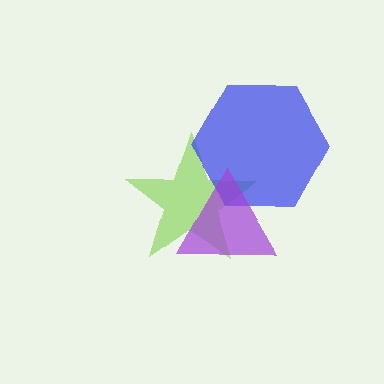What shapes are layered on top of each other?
The layered shapes are: a lime star, a blue hexagon, a purple triangle.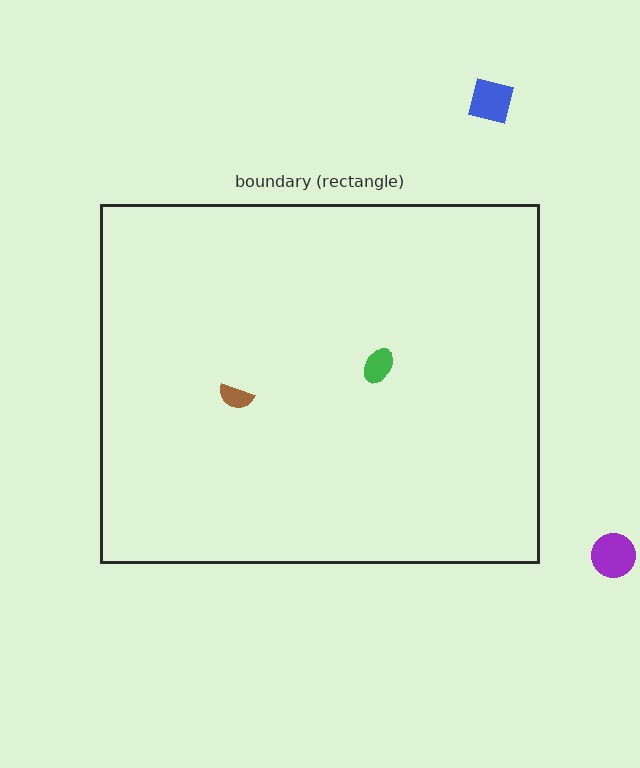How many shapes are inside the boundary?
2 inside, 2 outside.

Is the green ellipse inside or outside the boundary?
Inside.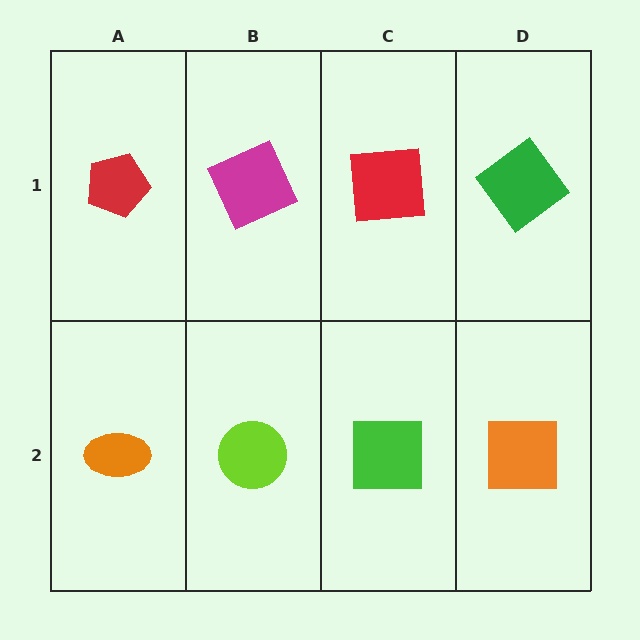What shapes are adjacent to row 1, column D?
An orange square (row 2, column D), a red square (row 1, column C).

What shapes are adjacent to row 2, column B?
A magenta square (row 1, column B), an orange ellipse (row 2, column A), a green square (row 2, column C).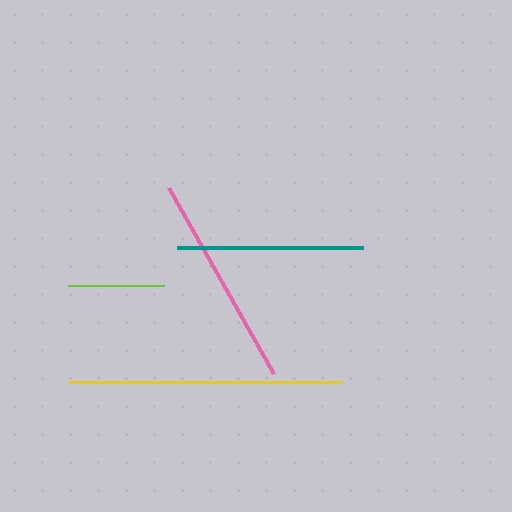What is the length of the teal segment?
The teal segment is approximately 185 pixels long.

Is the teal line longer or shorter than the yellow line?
The yellow line is longer than the teal line.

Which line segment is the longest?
The yellow line is the longest at approximately 274 pixels.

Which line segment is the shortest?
The lime line is the shortest at approximately 96 pixels.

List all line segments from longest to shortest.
From longest to shortest: yellow, pink, teal, lime.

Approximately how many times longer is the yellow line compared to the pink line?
The yellow line is approximately 1.3 times the length of the pink line.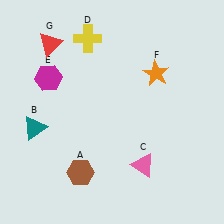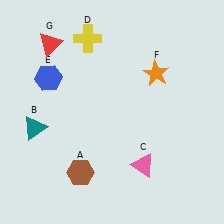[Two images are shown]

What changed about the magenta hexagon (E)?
In Image 1, E is magenta. In Image 2, it changed to blue.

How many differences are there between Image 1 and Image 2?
There is 1 difference between the two images.